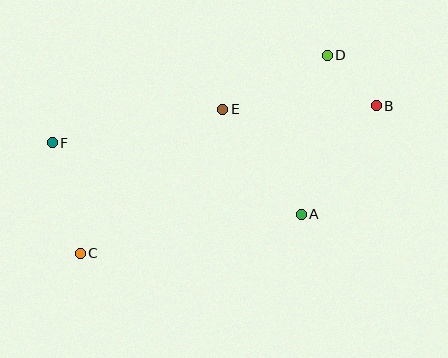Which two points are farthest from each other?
Points B and C are farthest from each other.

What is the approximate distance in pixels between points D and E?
The distance between D and E is approximately 118 pixels.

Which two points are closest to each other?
Points B and D are closest to each other.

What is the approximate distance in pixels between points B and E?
The distance between B and E is approximately 154 pixels.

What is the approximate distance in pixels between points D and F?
The distance between D and F is approximately 288 pixels.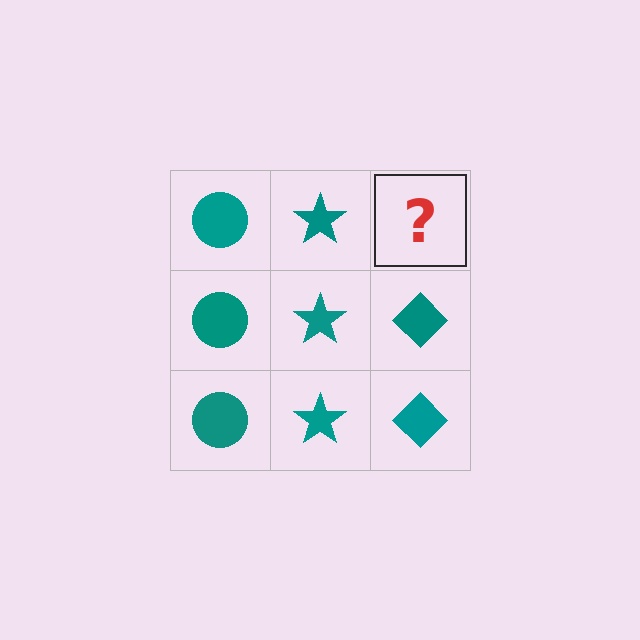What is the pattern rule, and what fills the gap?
The rule is that each column has a consistent shape. The gap should be filled with a teal diamond.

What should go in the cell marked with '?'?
The missing cell should contain a teal diamond.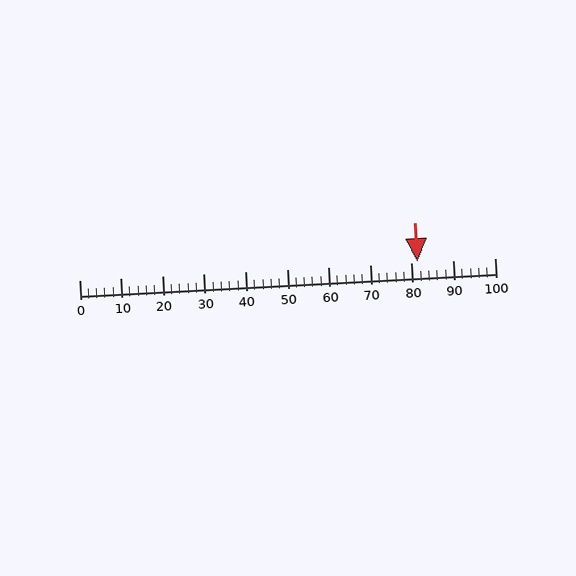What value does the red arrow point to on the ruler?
The red arrow points to approximately 81.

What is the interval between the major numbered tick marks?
The major tick marks are spaced 10 units apart.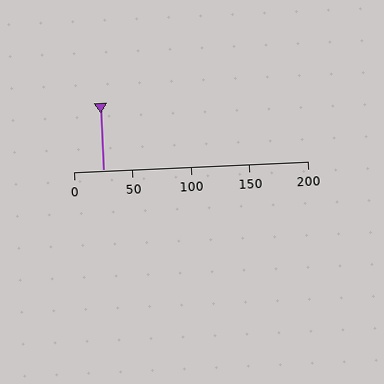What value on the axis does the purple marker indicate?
The marker indicates approximately 25.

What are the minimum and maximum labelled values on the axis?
The axis runs from 0 to 200.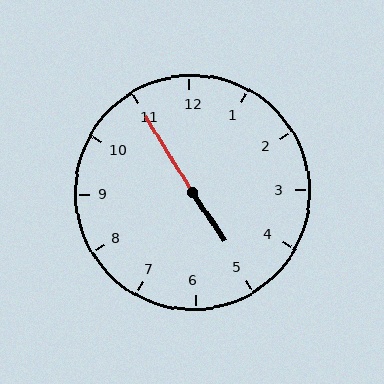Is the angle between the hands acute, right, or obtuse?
It is obtuse.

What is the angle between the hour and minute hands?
Approximately 178 degrees.